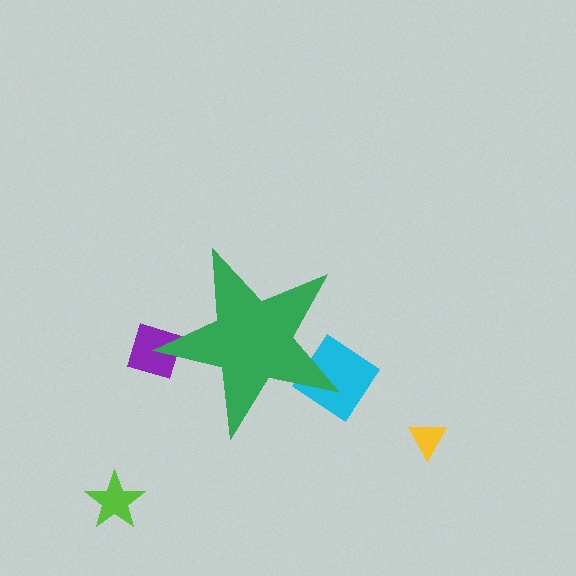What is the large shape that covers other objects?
A green star.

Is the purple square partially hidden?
Yes, the purple square is partially hidden behind the green star.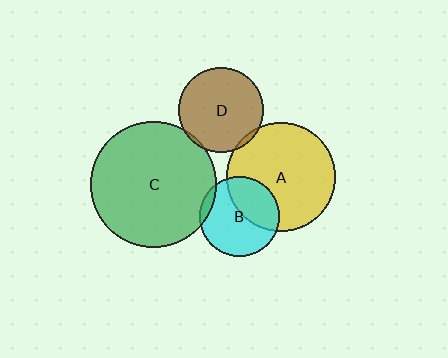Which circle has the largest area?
Circle C (green).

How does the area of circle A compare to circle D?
Approximately 1.6 times.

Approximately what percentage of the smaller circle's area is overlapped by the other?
Approximately 5%.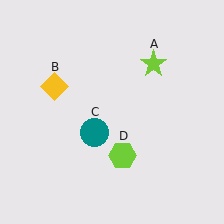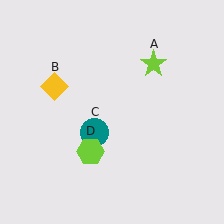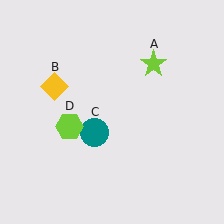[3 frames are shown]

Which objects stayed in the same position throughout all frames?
Lime star (object A) and yellow diamond (object B) and teal circle (object C) remained stationary.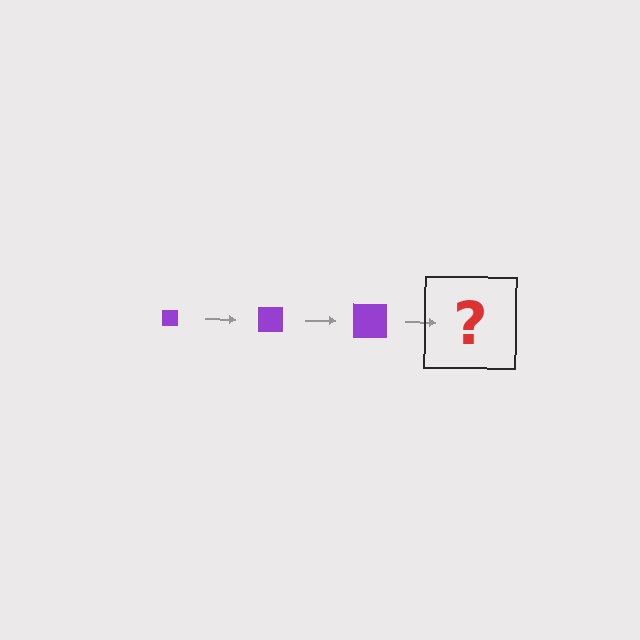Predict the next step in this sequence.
The next step is a purple square, larger than the previous one.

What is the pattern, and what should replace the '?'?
The pattern is that the square gets progressively larger each step. The '?' should be a purple square, larger than the previous one.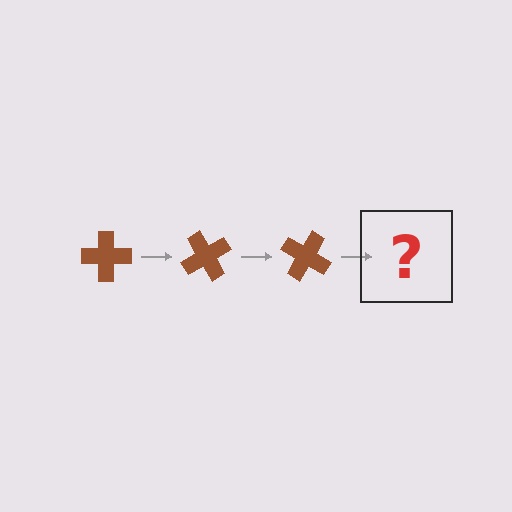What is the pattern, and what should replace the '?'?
The pattern is that the cross rotates 60 degrees each step. The '?' should be a brown cross rotated 180 degrees.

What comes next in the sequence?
The next element should be a brown cross rotated 180 degrees.